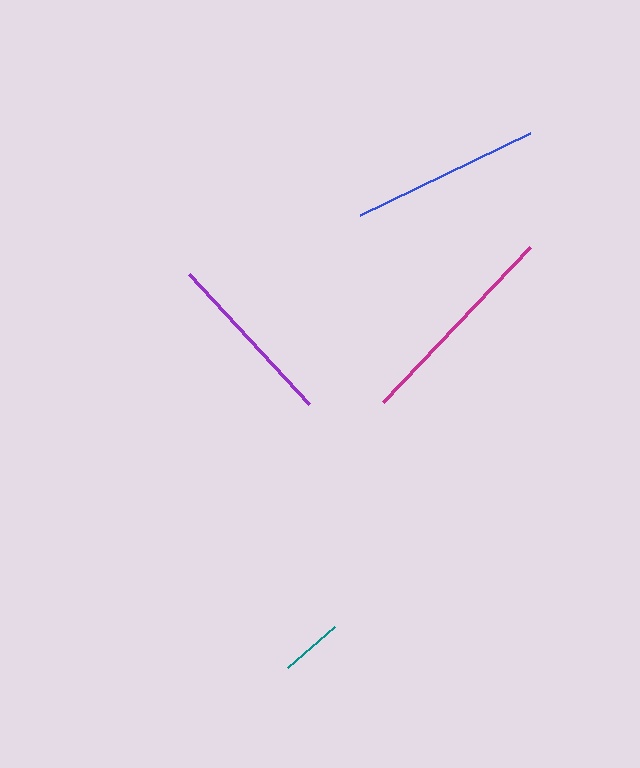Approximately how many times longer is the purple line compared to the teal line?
The purple line is approximately 2.8 times the length of the teal line.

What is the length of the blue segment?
The blue segment is approximately 188 pixels long.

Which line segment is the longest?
The magenta line is the longest at approximately 214 pixels.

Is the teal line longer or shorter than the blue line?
The blue line is longer than the teal line.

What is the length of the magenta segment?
The magenta segment is approximately 214 pixels long.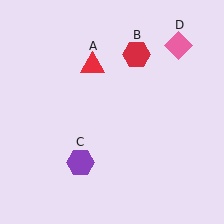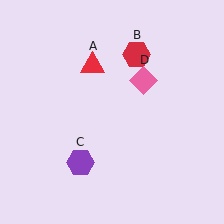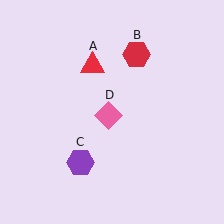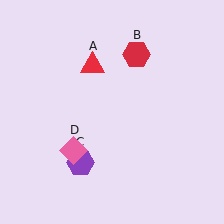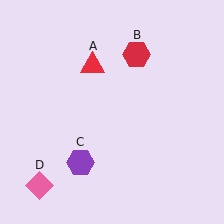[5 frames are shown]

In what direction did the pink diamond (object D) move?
The pink diamond (object D) moved down and to the left.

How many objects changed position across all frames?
1 object changed position: pink diamond (object D).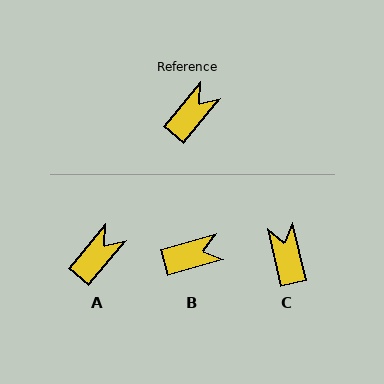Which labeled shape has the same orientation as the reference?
A.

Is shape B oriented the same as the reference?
No, it is off by about 34 degrees.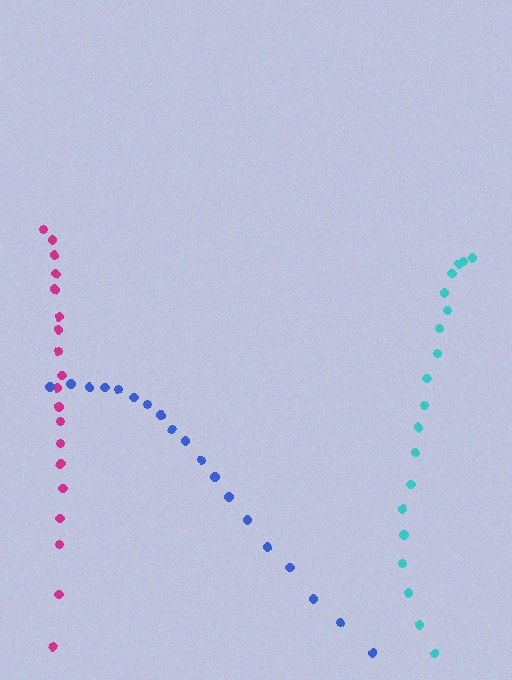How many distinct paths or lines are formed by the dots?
There are 3 distinct paths.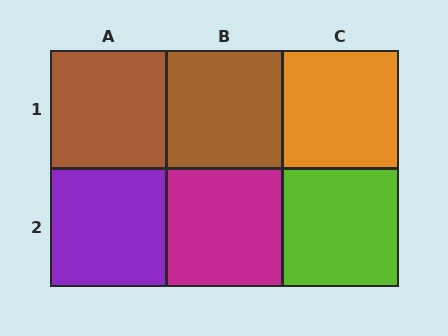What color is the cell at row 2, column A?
Purple.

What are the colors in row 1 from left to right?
Brown, brown, orange.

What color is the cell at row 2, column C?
Lime.